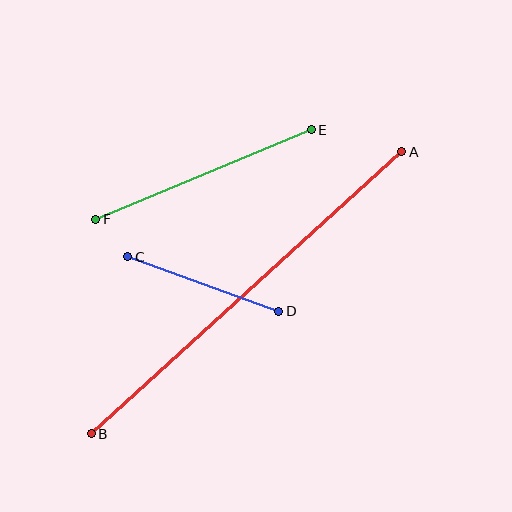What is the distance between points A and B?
The distance is approximately 420 pixels.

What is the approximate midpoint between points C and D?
The midpoint is at approximately (203, 284) pixels.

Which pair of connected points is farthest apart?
Points A and B are farthest apart.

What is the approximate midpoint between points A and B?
The midpoint is at approximately (247, 293) pixels.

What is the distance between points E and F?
The distance is approximately 233 pixels.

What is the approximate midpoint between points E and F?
The midpoint is at approximately (203, 175) pixels.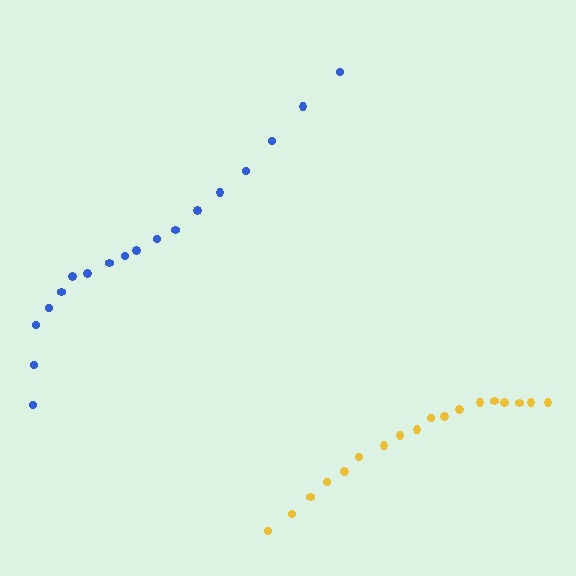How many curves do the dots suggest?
There are 2 distinct paths.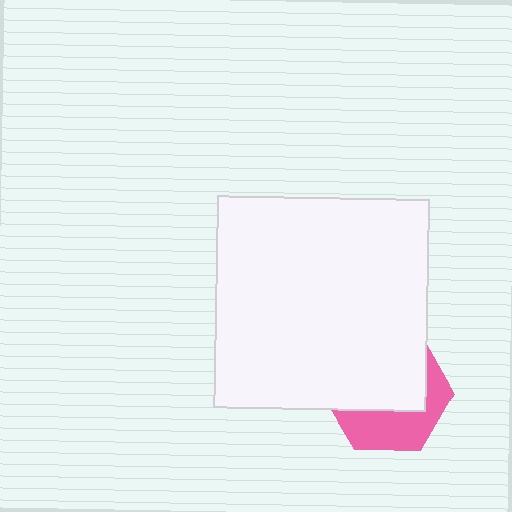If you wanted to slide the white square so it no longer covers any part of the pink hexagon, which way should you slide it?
Slide it up — that is the most direct way to separate the two shapes.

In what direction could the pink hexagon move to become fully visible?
The pink hexagon could move down. That would shift it out from behind the white square entirely.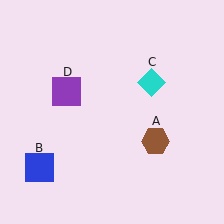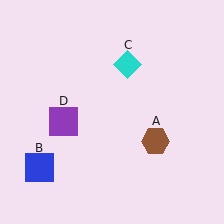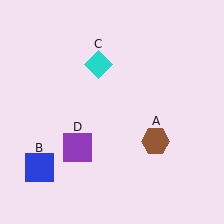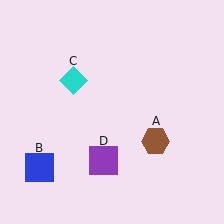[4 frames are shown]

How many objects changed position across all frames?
2 objects changed position: cyan diamond (object C), purple square (object D).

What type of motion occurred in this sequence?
The cyan diamond (object C), purple square (object D) rotated counterclockwise around the center of the scene.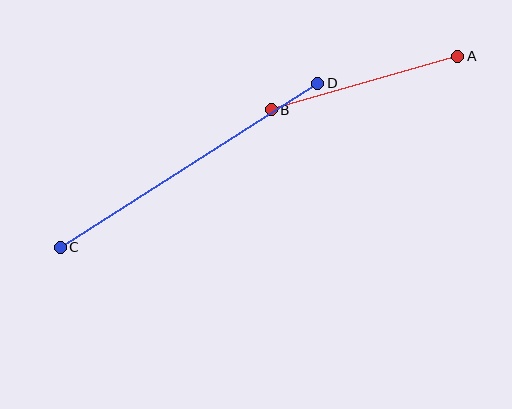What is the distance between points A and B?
The distance is approximately 194 pixels.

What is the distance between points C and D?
The distance is approximately 306 pixels.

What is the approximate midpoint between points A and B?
The midpoint is at approximately (365, 83) pixels.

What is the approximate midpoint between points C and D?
The midpoint is at approximately (189, 165) pixels.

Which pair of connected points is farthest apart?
Points C and D are farthest apart.